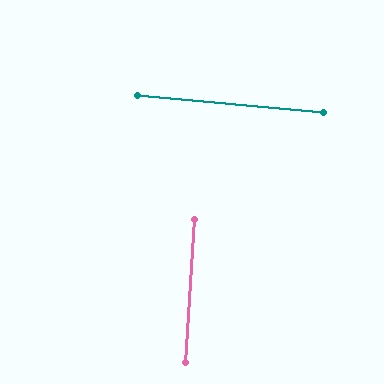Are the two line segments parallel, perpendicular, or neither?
Perpendicular — they meet at approximately 89°.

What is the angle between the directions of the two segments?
Approximately 89 degrees.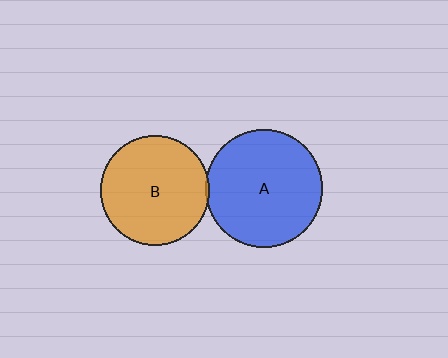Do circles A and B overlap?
Yes.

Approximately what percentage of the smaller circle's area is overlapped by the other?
Approximately 5%.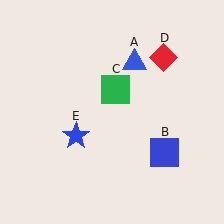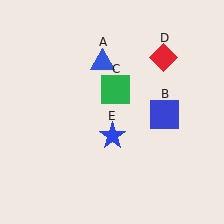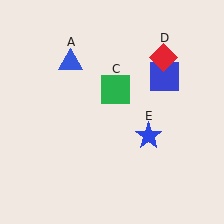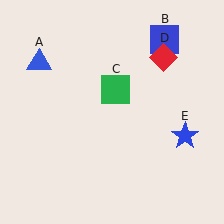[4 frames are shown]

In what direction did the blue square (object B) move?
The blue square (object B) moved up.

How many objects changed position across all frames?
3 objects changed position: blue triangle (object A), blue square (object B), blue star (object E).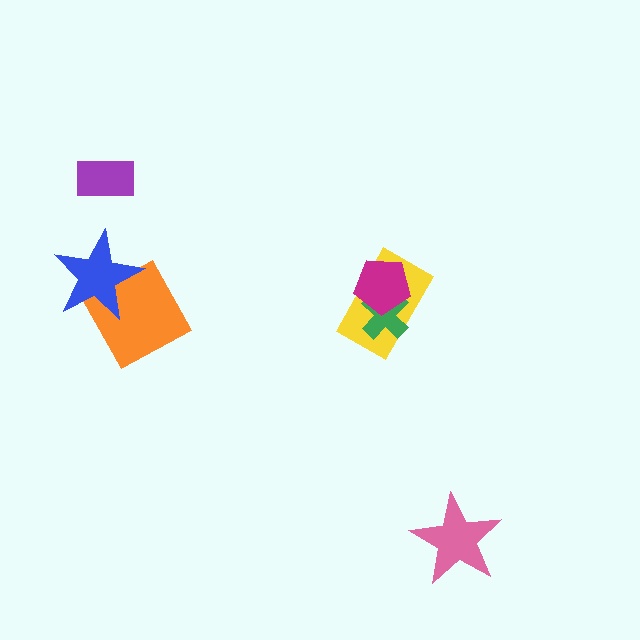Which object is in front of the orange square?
The blue star is in front of the orange square.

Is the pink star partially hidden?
No, no other shape covers it.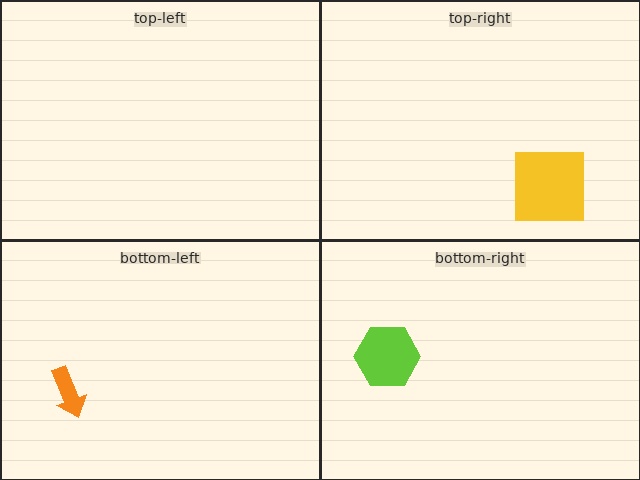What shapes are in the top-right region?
The yellow square.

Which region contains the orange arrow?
The bottom-left region.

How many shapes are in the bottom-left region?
1.